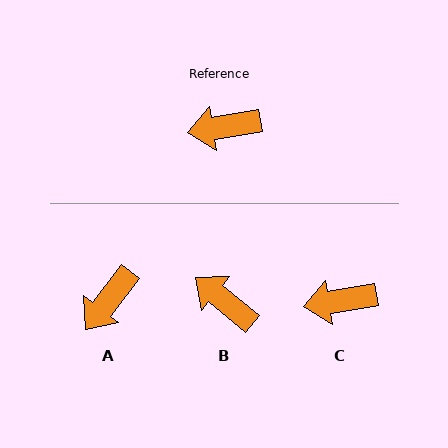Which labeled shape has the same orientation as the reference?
C.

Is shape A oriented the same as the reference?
No, it is off by about 43 degrees.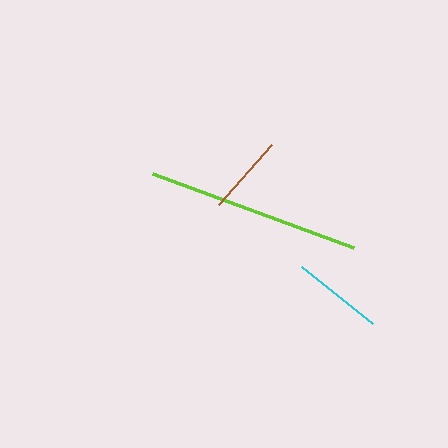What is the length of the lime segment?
The lime segment is approximately 214 pixels long.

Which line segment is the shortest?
The brown line is the shortest at approximately 80 pixels.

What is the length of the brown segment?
The brown segment is approximately 80 pixels long.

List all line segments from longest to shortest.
From longest to shortest: lime, cyan, brown.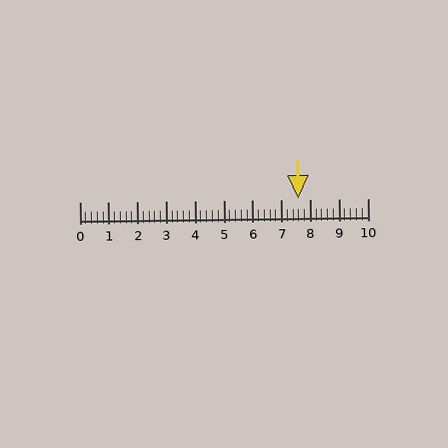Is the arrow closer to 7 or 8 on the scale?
The arrow is closer to 8.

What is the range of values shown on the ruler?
The ruler shows values from 0 to 10.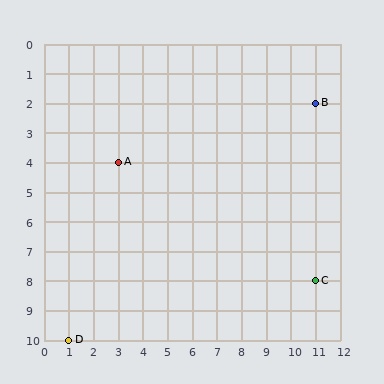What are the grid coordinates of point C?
Point C is at grid coordinates (11, 8).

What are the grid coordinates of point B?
Point B is at grid coordinates (11, 2).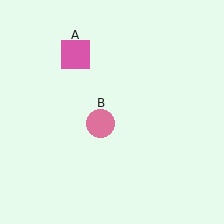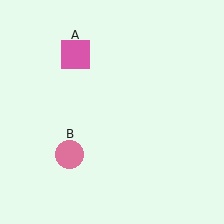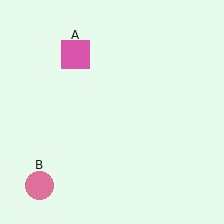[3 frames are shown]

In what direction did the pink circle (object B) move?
The pink circle (object B) moved down and to the left.